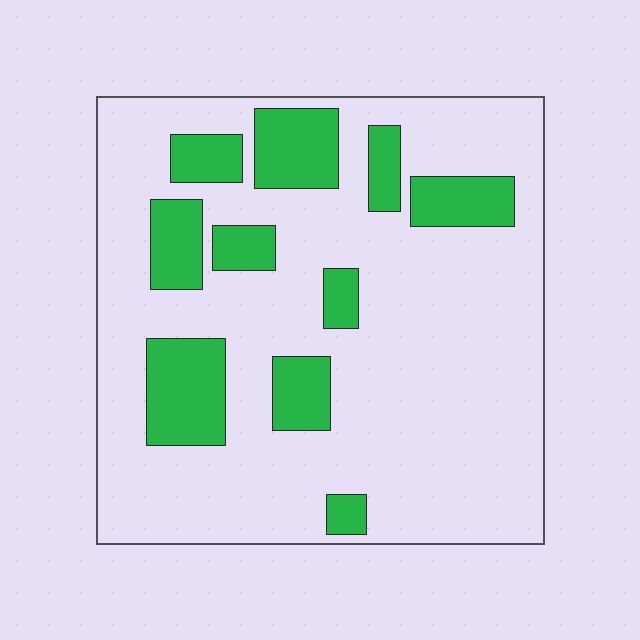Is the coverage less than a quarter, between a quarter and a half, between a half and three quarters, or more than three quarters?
Less than a quarter.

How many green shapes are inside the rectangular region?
10.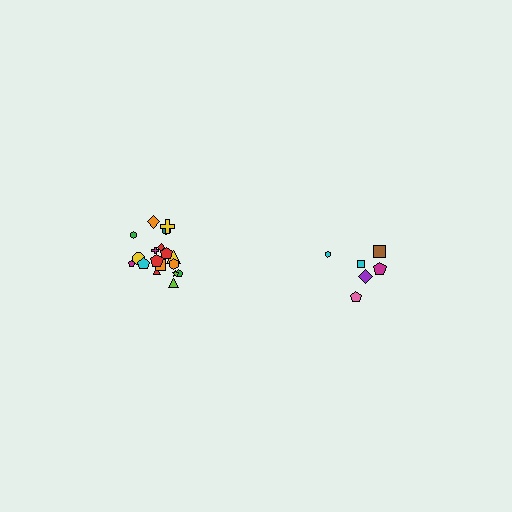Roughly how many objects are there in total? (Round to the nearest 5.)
Roughly 25 objects in total.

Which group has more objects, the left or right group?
The left group.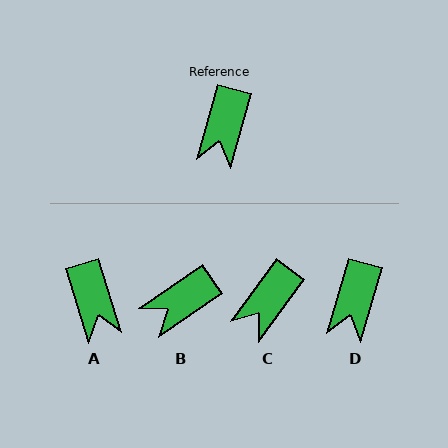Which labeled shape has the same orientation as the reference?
D.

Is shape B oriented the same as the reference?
No, it is off by about 40 degrees.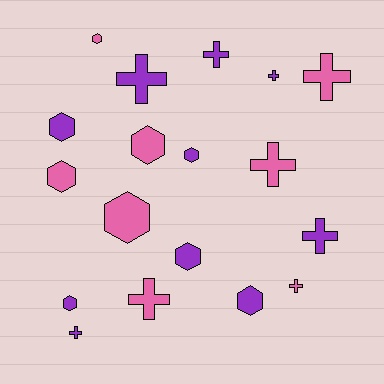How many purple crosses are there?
There are 5 purple crosses.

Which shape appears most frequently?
Cross, with 9 objects.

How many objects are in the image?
There are 18 objects.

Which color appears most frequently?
Purple, with 10 objects.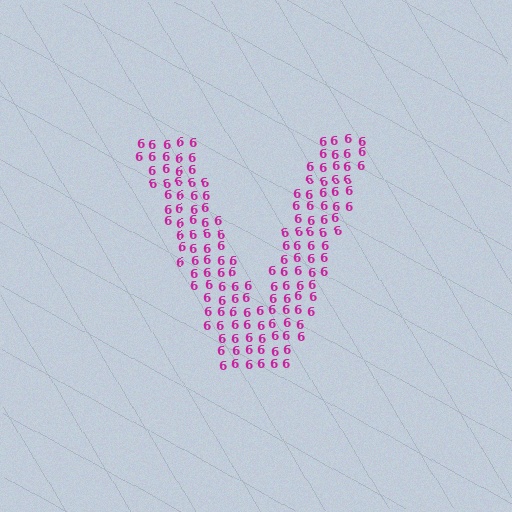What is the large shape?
The large shape is the letter V.